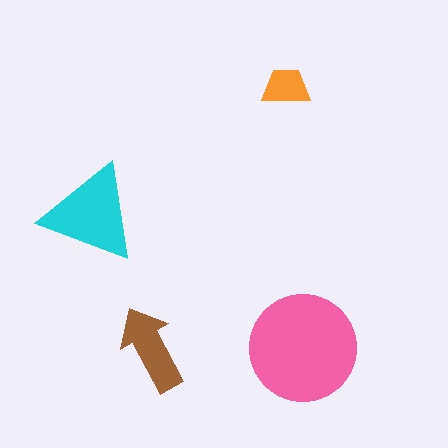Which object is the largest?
The pink circle.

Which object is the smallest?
The orange trapezoid.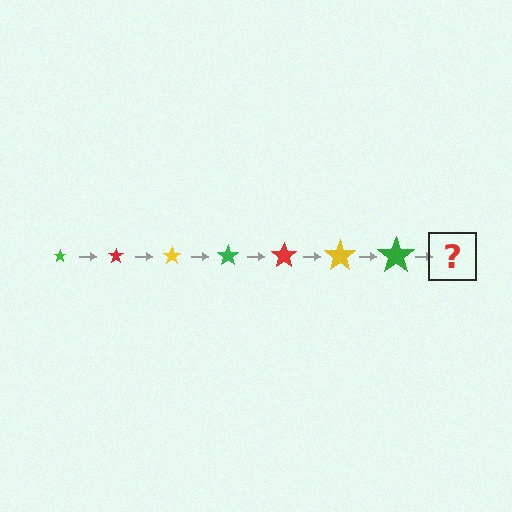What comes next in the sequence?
The next element should be a red star, larger than the previous one.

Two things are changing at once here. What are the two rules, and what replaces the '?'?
The two rules are that the star grows larger each step and the color cycles through green, red, and yellow. The '?' should be a red star, larger than the previous one.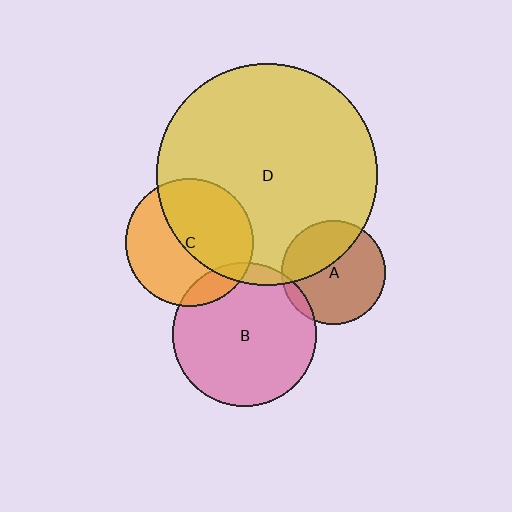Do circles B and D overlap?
Yes.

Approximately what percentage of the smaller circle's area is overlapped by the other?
Approximately 5%.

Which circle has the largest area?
Circle D (yellow).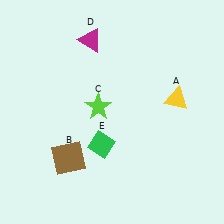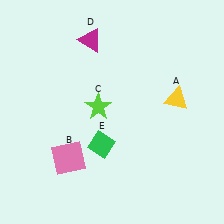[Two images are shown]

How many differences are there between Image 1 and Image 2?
There is 1 difference between the two images.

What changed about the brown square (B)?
In Image 1, B is brown. In Image 2, it changed to pink.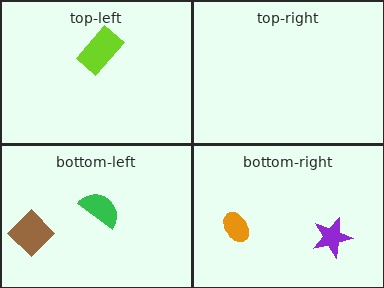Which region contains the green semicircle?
The bottom-left region.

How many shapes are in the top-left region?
1.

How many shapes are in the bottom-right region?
2.